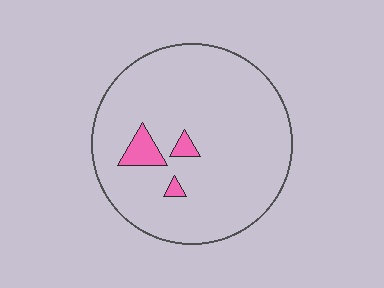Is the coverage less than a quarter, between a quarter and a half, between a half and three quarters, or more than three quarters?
Less than a quarter.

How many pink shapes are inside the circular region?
3.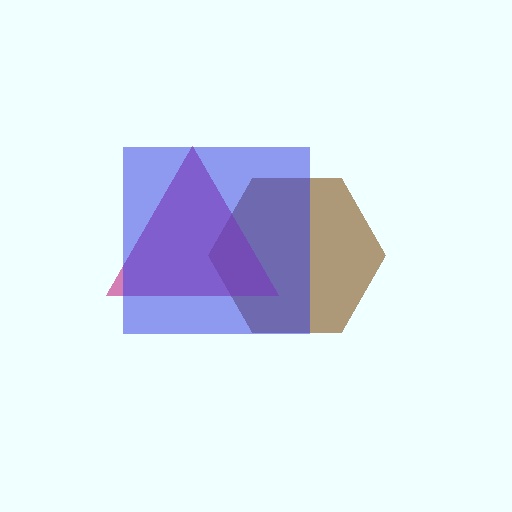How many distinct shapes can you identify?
There are 3 distinct shapes: a brown hexagon, a magenta triangle, a blue square.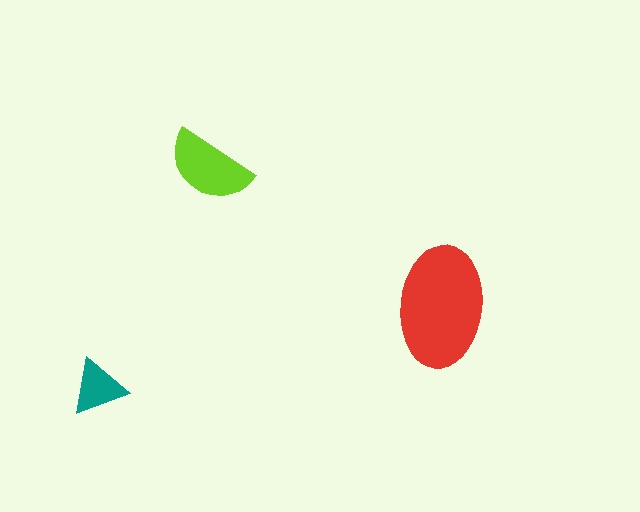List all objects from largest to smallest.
The red ellipse, the lime semicircle, the teal triangle.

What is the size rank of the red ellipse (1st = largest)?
1st.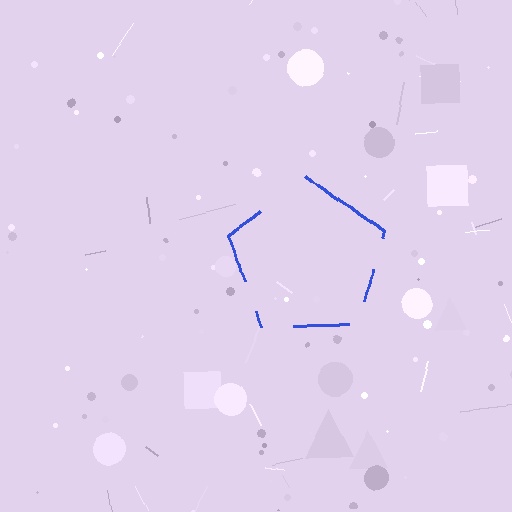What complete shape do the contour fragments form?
The contour fragments form a pentagon.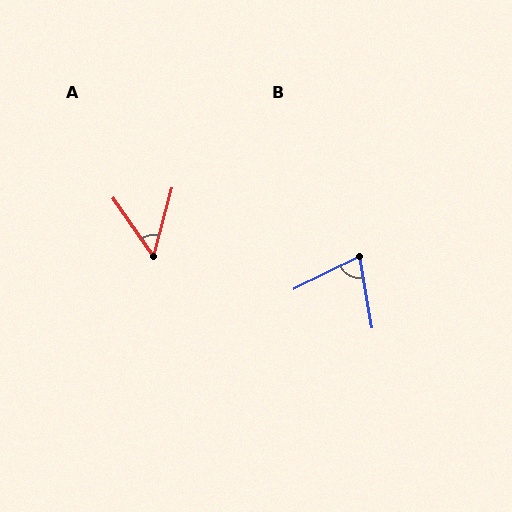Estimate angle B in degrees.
Approximately 73 degrees.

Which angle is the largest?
B, at approximately 73 degrees.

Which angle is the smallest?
A, at approximately 50 degrees.